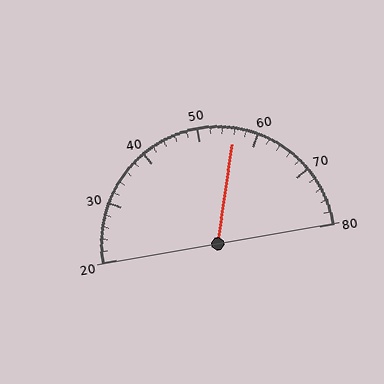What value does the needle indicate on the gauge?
The needle indicates approximately 56.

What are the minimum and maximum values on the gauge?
The gauge ranges from 20 to 80.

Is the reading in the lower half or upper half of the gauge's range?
The reading is in the upper half of the range (20 to 80).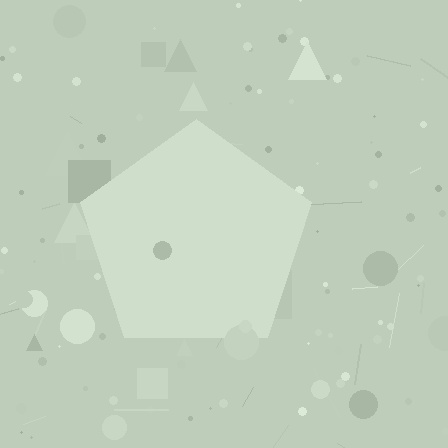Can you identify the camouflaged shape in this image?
The camouflaged shape is a pentagon.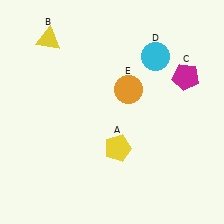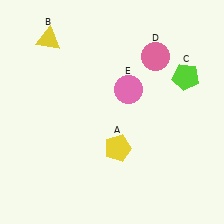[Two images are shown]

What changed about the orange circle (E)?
In Image 1, E is orange. In Image 2, it changed to pink.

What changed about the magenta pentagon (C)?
In Image 1, C is magenta. In Image 2, it changed to lime.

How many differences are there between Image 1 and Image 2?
There are 3 differences between the two images.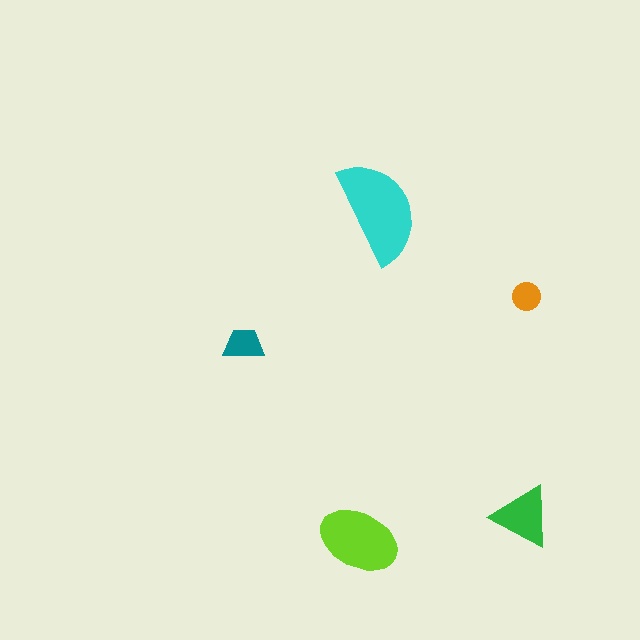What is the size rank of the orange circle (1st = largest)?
5th.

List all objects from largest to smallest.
The cyan semicircle, the lime ellipse, the green triangle, the teal trapezoid, the orange circle.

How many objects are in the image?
There are 5 objects in the image.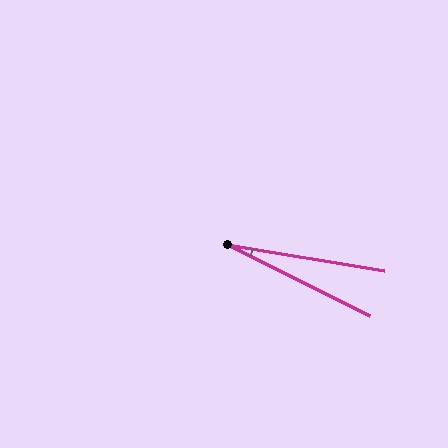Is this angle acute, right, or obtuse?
It is acute.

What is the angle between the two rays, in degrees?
Approximately 17 degrees.